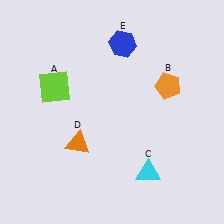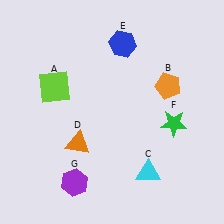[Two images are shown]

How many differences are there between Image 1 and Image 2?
There are 2 differences between the two images.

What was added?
A green star (F), a purple hexagon (G) were added in Image 2.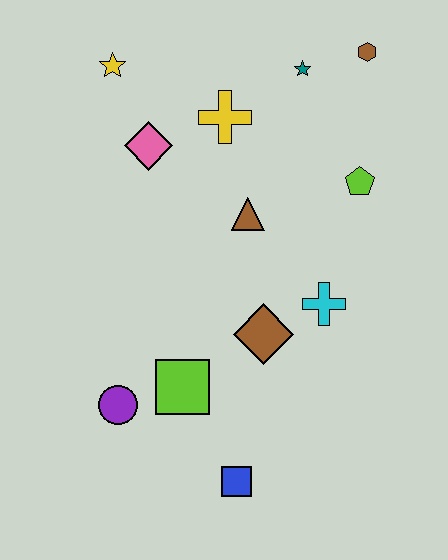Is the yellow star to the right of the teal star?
No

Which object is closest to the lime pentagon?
The brown triangle is closest to the lime pentagon.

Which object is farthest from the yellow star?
The blue square is farthest from the yellow star.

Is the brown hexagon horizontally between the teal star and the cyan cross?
No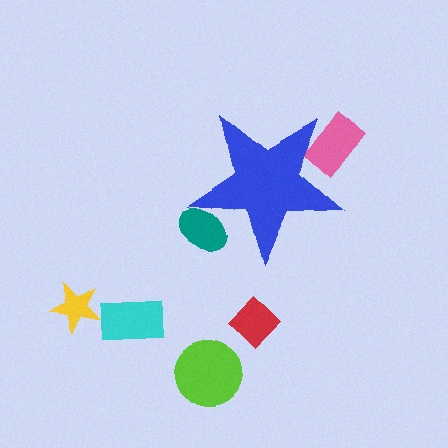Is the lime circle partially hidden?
No, the lime circle is fully visible.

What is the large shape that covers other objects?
A blue star.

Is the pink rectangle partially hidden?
Yes, the pink rectangle is partially hidden behind the blue star.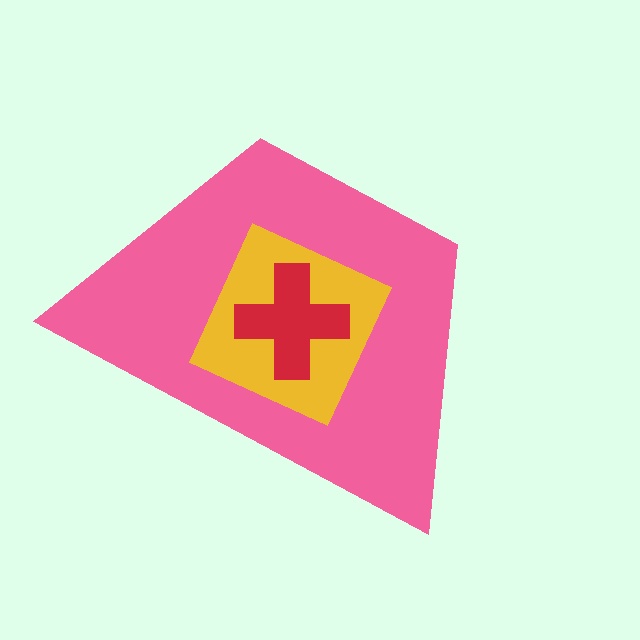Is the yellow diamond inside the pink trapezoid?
Yes.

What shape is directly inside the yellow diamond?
The red cross.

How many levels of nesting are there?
3.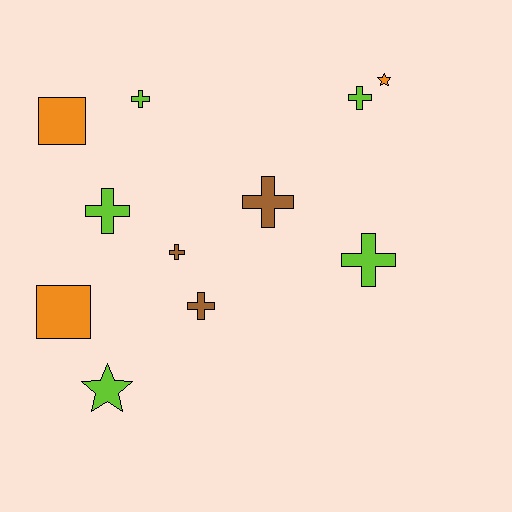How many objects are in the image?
There are 11 objects.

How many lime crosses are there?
There are 4 lime crosses.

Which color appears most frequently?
Lime, with 5 objects.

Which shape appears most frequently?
Cross, with 7 objects.